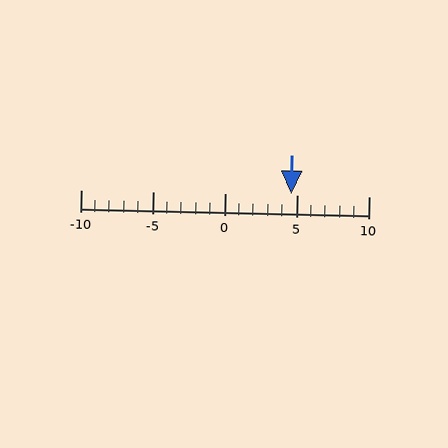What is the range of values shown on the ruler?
The ruler shows values from -10 to 10.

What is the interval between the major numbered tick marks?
The major tick marks are spaced 5 units apart.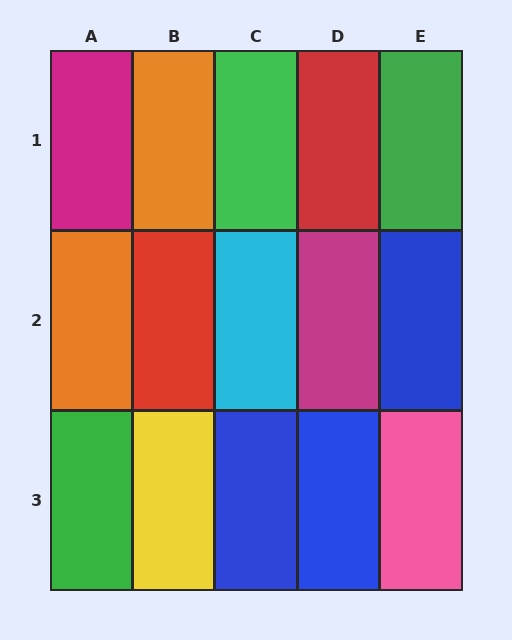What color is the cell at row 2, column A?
Orange.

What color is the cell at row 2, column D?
Magenta.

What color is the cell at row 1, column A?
Magenta.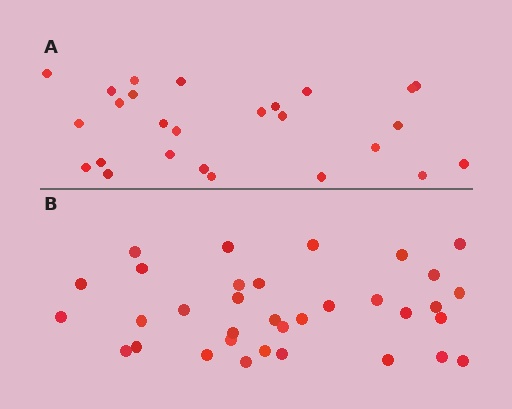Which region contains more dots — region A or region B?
Region B (the bottom region) has more dots.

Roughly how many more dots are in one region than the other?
Region B has roughly 8 or so more dots than region A.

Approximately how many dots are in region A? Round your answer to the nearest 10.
About 30 dots. (The exact count is 26, which rounds to 30.)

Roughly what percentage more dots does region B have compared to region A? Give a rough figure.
About 30% more.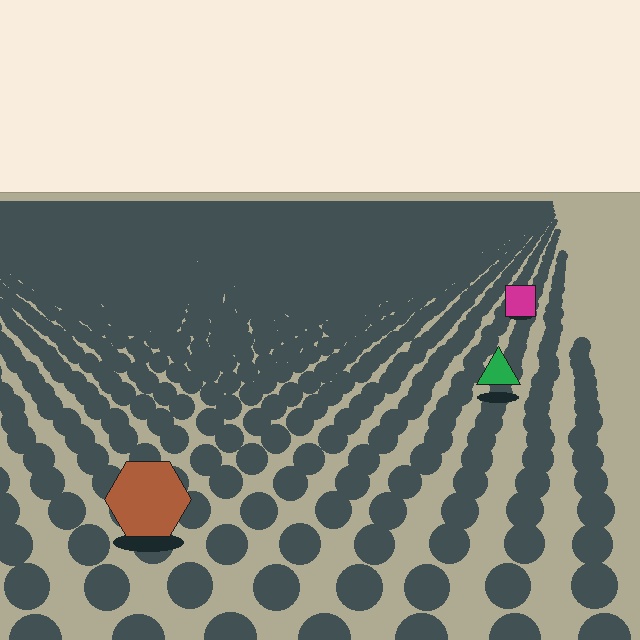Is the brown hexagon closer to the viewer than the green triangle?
Yes. The brown hexagon is closer — you can tell from the texture gradient: the ground texture is coarser near it.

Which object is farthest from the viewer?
The magenta square is farthest from the viewer. It appears smaller and the ground texture around it is denser.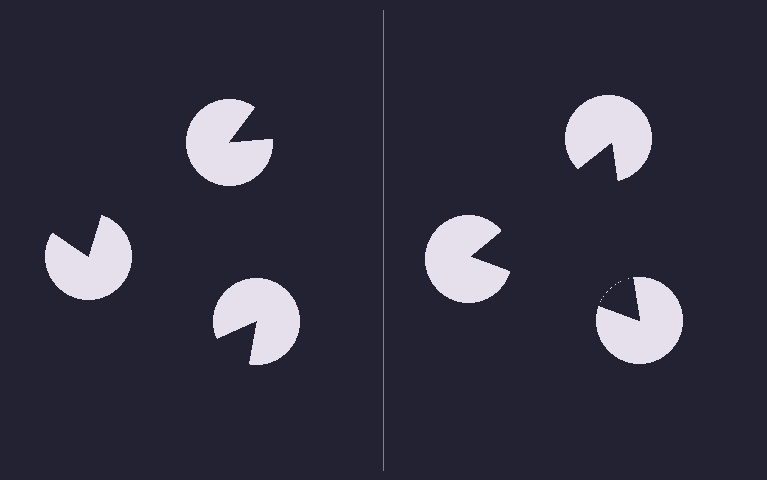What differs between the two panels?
The pac-man discs are positioned identically on both sides; only the wedge orientations differ. On the right they align to a triangle; on the left they are misaligned.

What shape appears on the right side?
An illusory triangle.